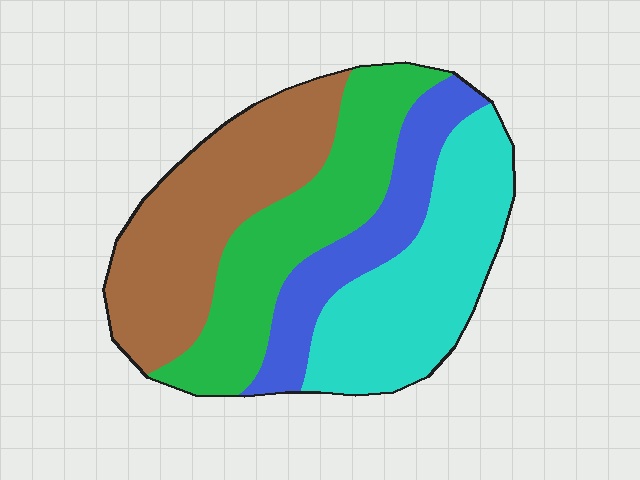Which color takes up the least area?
Blue, at roughly 15%.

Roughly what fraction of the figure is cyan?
Cyan takes up between a sixth and a third of the figure.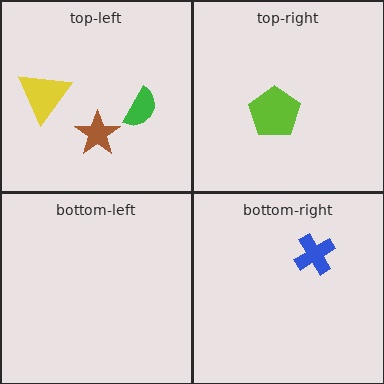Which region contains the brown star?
The top-left region.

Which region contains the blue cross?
The bottom-right region.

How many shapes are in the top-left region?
3.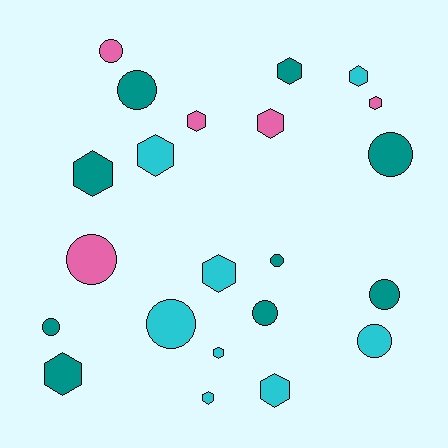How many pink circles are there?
There are 2 pink circles.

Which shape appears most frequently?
Hexagon, with 12 objects.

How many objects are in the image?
There are 22 objects.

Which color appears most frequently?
Teal, with 9 objects.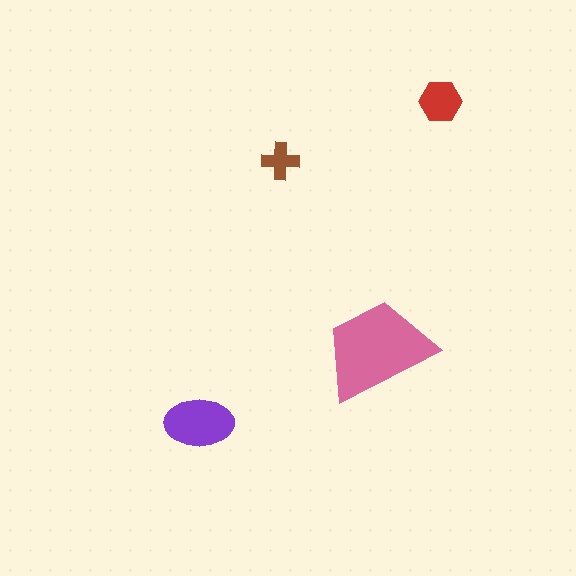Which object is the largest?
The pink trapezoid.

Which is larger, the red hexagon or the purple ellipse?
The purple ellipse.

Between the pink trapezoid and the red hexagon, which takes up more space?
The pink trapezoid.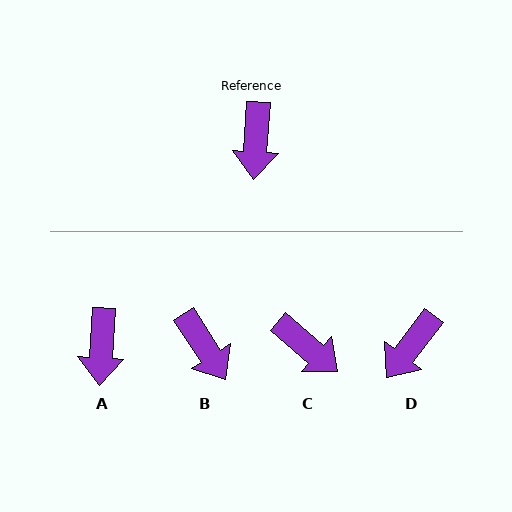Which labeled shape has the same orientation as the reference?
A.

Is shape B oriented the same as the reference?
No, it is off by about 36 degrees.